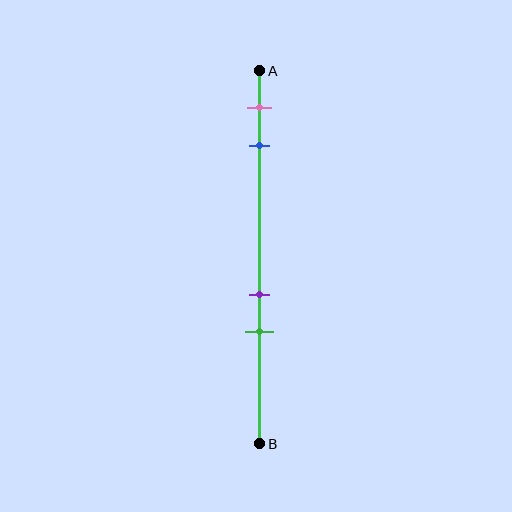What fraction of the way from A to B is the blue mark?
The blue mark is approximately 20% (0.2) of the way from A to B.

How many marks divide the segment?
There are 4 marks dividing the segment.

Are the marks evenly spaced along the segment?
No, the marks are not evenly spaced.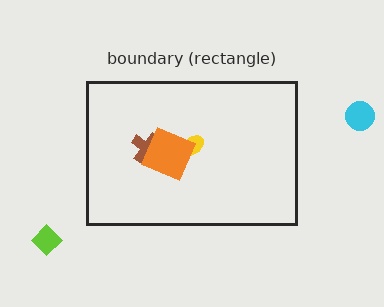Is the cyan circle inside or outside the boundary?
Outside.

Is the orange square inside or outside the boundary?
Inside.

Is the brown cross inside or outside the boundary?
Inside.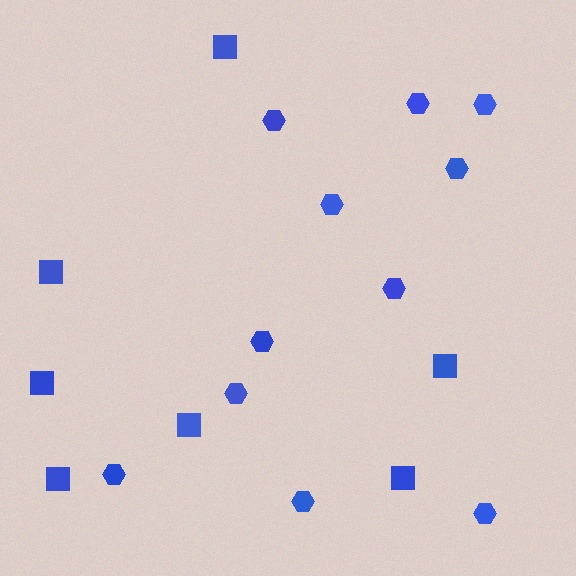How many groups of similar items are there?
There are 2 groups: one group of squares (7) and one group of hexagons (11).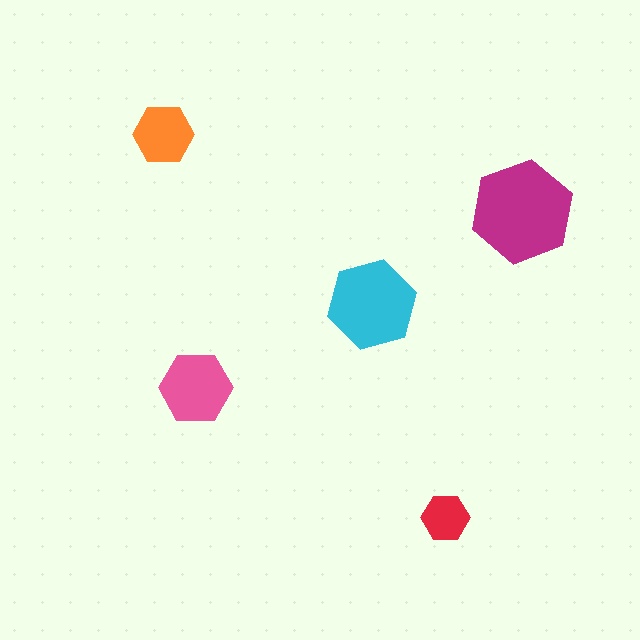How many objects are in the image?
There are 5 objects in the image.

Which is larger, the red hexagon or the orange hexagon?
The orange one.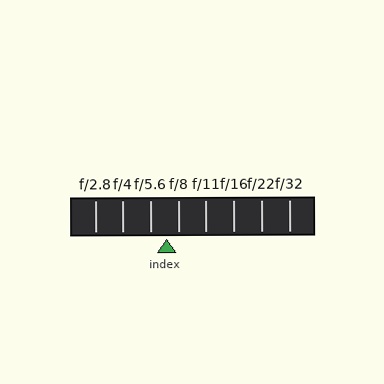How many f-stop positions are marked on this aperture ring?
There are 8 f-stop positions marked.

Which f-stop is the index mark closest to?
The index mark is closest to f/8.